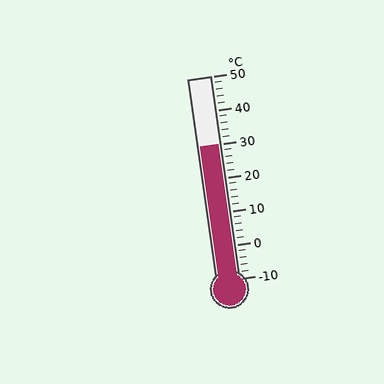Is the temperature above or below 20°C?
The temperature is above 20°C.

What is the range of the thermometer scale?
The thermometer scale ranges from -10°C to 50°C.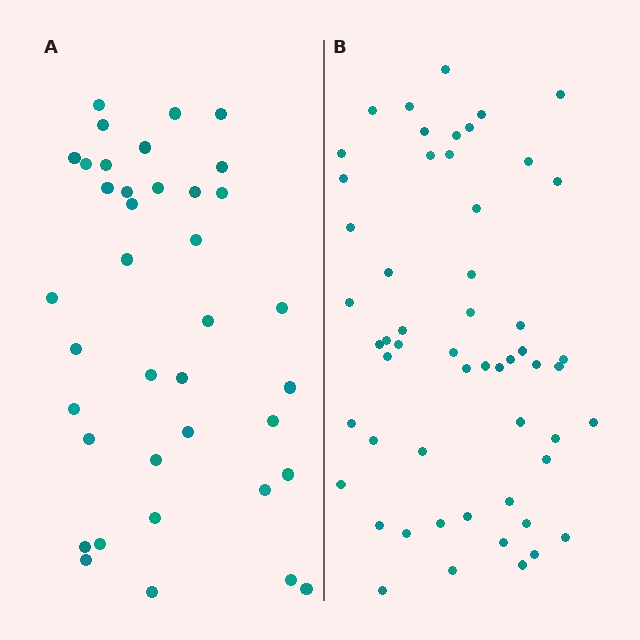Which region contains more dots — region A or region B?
Region B (the right region) has more dots.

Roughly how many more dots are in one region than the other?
Region B has approximately 15 more dots than region A.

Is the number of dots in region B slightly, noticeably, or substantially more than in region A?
Region B has noticeably more, but not dramatically so. The ratio is roughly 1.4 to 1.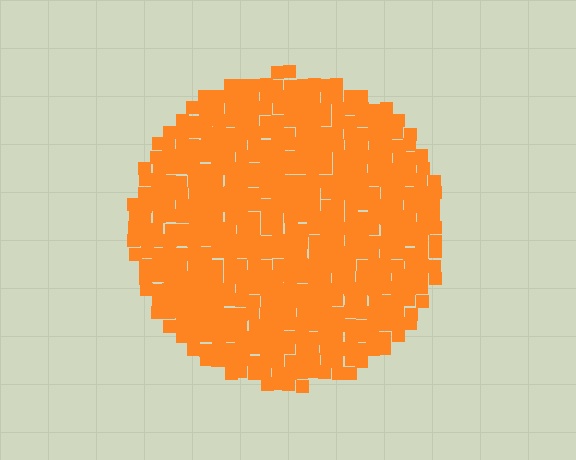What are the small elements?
The small elements are squares.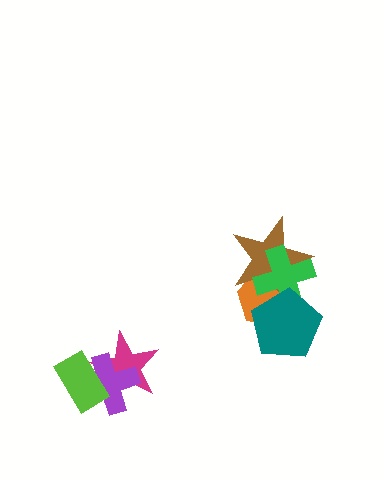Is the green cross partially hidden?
Yes, it is partially covered by another shape.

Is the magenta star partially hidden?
Yes, it is partially covered by another shape.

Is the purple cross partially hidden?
Yes, it is partially covered by another shape.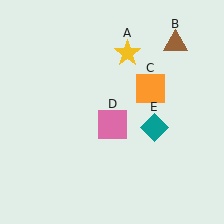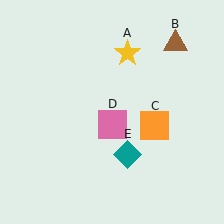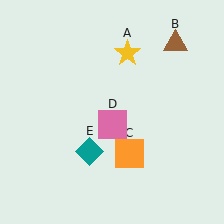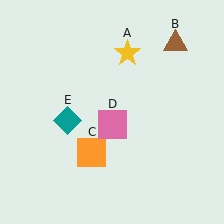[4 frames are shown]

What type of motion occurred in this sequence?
The orange square (object C), teal diamond (object E) rotated clockwise around the center of the scene.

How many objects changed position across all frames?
2 objects changed position: orange square (object C), teal diamond (object E).